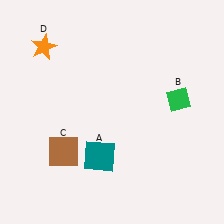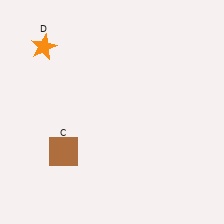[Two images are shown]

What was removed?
The green diamond (B), the teal square (A) were removed in Image 2.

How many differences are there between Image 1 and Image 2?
There are 2 differences between the two images.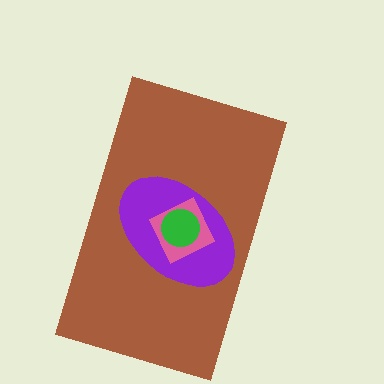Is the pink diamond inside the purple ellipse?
Yes.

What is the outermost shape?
The brown rectangle.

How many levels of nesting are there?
4.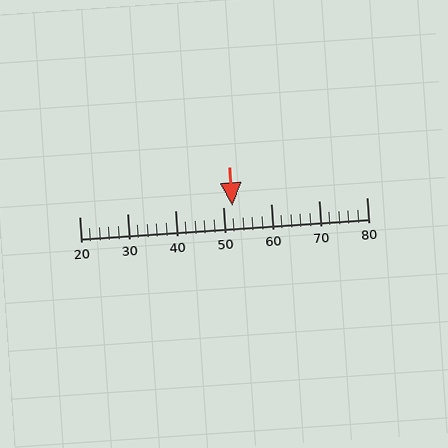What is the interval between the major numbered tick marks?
The major tick marks are spaced 10 units apart.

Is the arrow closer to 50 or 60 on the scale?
The arrow is closer to 50.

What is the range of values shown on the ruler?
The ruler shows values from 20 to 80.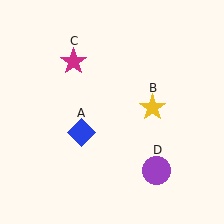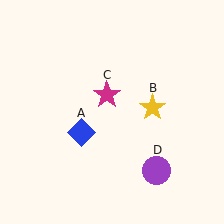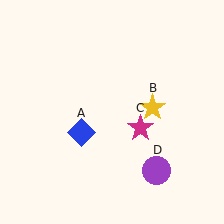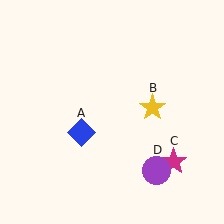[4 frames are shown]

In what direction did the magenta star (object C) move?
The magenta star (object C) moved down and to the right.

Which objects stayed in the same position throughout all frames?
Blue diamond (object A) and yellow star (object B) and purple circle (object D) remained stationary.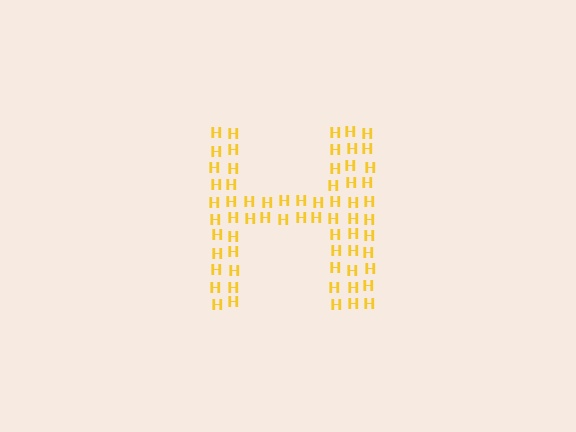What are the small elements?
The small elements are letter H's.